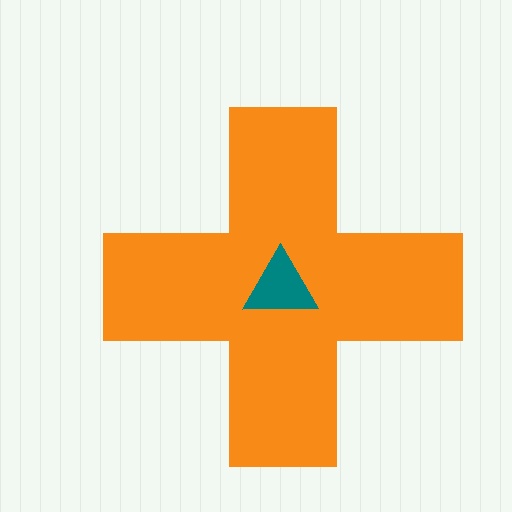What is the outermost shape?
The orange cross.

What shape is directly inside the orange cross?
The teal triangle.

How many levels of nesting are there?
2.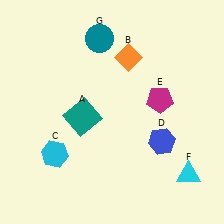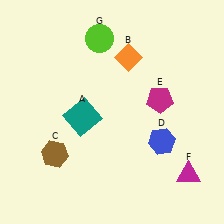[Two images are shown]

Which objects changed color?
C changed from cyan to brown. F changed from cyan to magenta. G changed from teal to lime.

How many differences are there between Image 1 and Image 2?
There are 3 differences between the two images.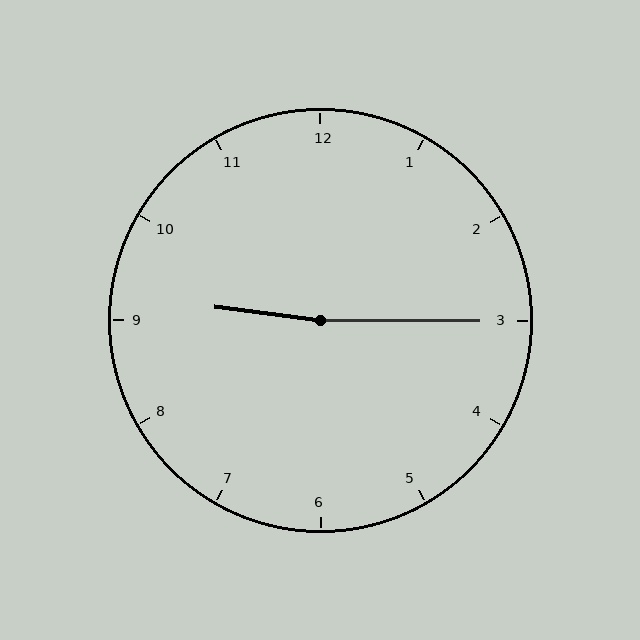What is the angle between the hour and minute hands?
Approximately 172 degrees.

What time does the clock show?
9:15.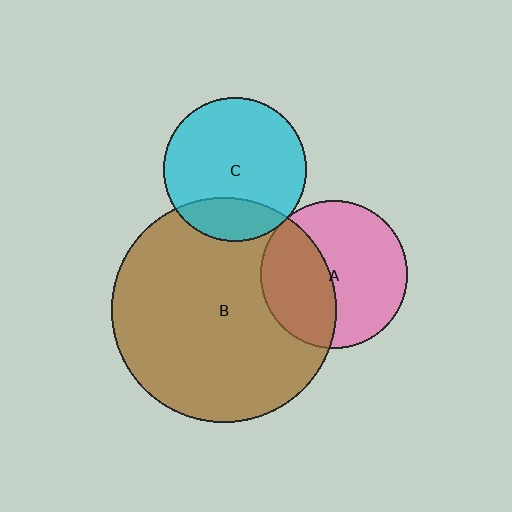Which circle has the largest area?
Circle B (brown).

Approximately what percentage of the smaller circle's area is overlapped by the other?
Approximately 40%.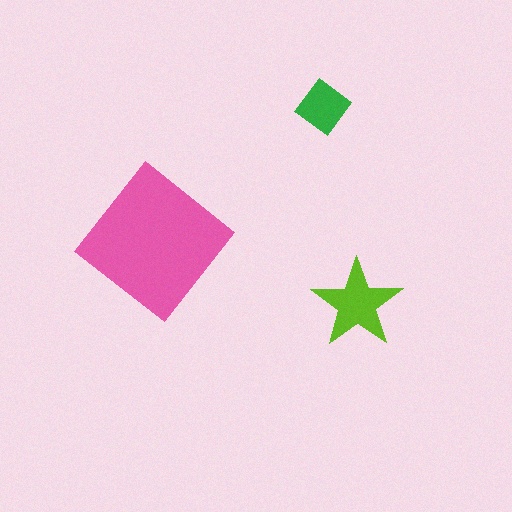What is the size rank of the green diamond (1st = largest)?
3rd.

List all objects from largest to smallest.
The pink diamond, the lime star, the green diamond.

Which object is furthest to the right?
The lime star is rightmost.